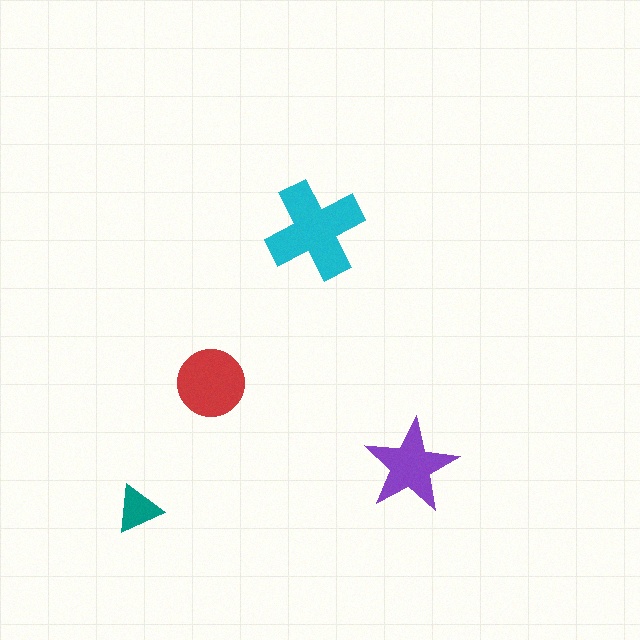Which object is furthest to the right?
The purple star is rightmost.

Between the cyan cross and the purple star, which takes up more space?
The cyan cross.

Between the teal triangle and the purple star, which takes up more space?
The purple star.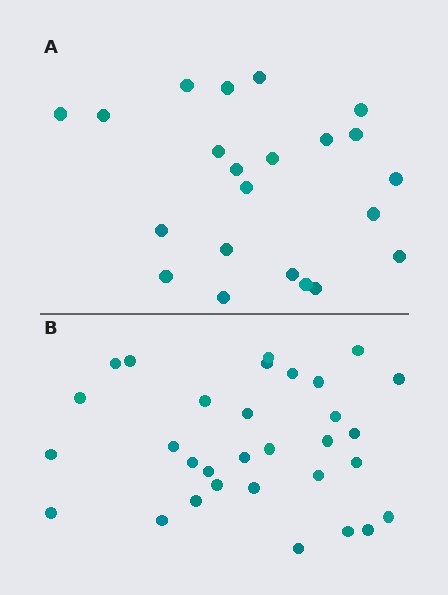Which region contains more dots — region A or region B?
Region B (the bottom region) has more dots.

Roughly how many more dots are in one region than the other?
Region B has roughly 8 or so more dots than region A.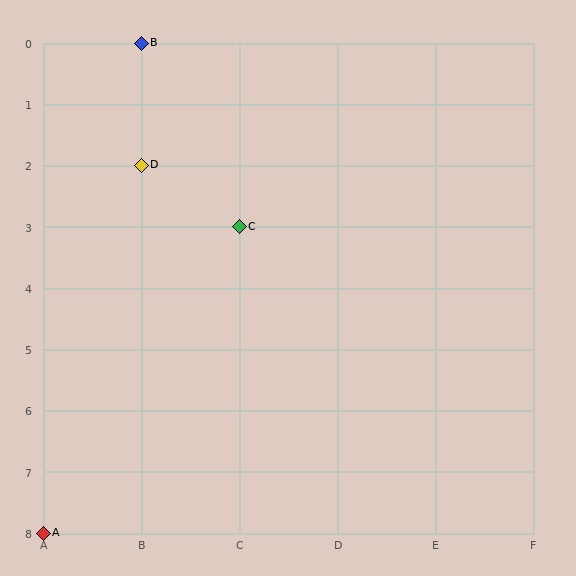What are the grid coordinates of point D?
Point D is at grid coordinates (B, 2).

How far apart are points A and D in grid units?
Points A and D are 1 column and 6 rows apart (about 6.1 grid units diagonally).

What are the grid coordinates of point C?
Point C is at grid coordinates (C, 3).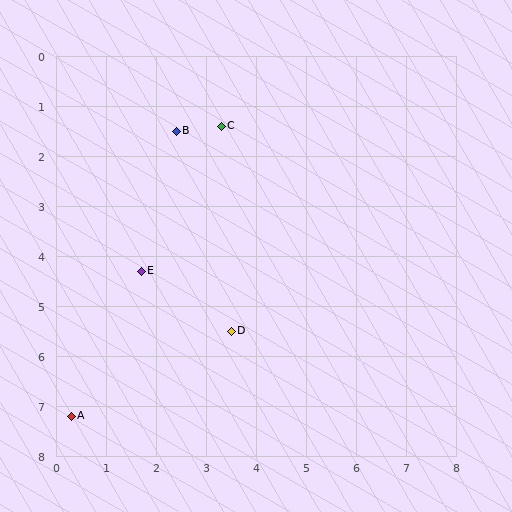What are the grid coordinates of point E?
Point E is at approximately (1.7, 4.3).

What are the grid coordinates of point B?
Point B is at approximately (2.4, 1.5).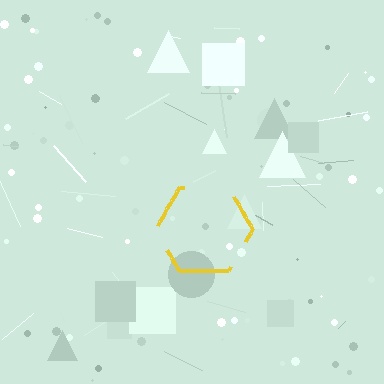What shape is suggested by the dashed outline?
The dashed outline suggests a hexagon.